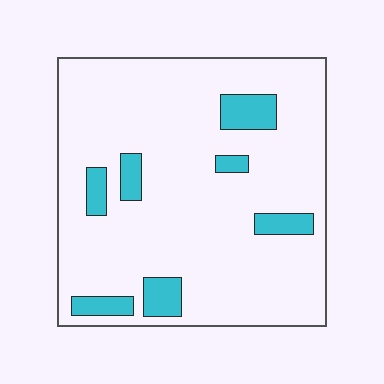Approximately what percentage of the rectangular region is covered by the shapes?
Approximately 10%.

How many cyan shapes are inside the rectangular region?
7.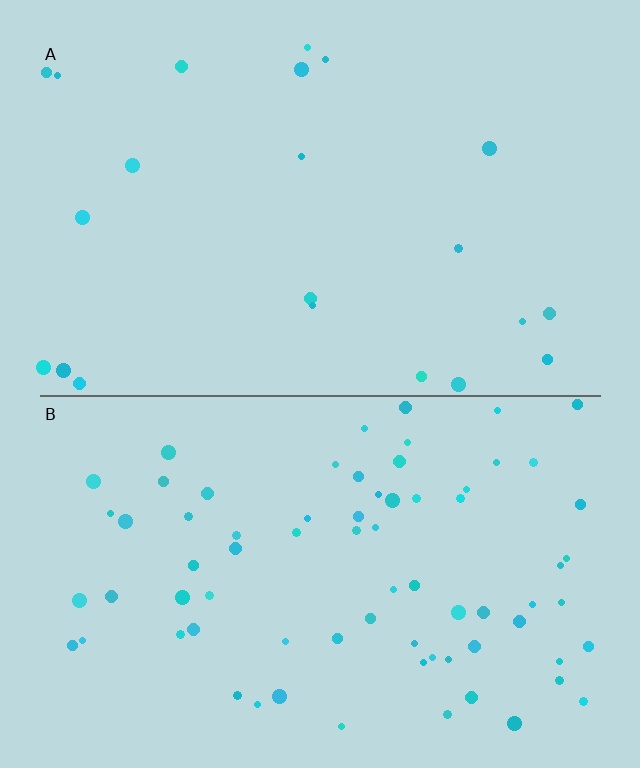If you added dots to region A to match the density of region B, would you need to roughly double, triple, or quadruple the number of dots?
Approximately triple.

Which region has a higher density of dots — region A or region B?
B (the bottom).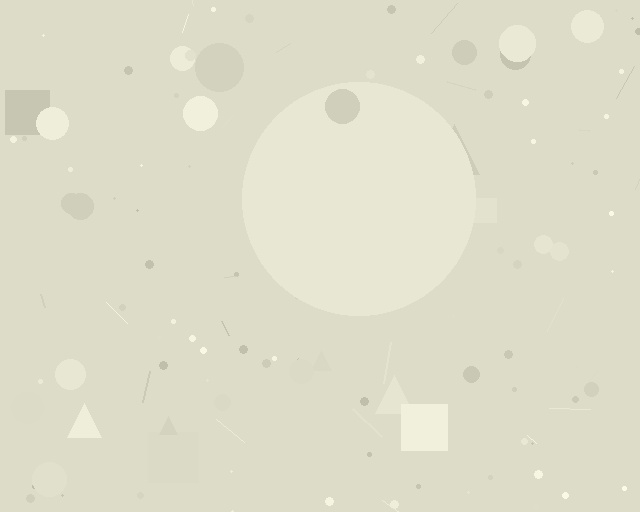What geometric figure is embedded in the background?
A circle is embedded in the background.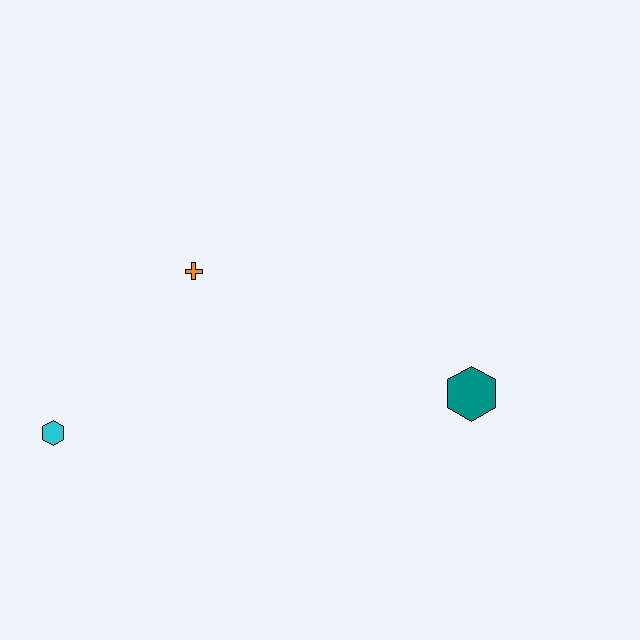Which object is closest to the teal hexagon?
The orange cross is closest to the teal hexagon.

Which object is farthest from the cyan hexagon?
The teal hexagon is farthest from the cyan hexagon.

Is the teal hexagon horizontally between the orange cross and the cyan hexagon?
No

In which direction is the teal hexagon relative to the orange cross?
The teal hexagon is to the right of the orange cross.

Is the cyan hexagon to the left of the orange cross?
Yes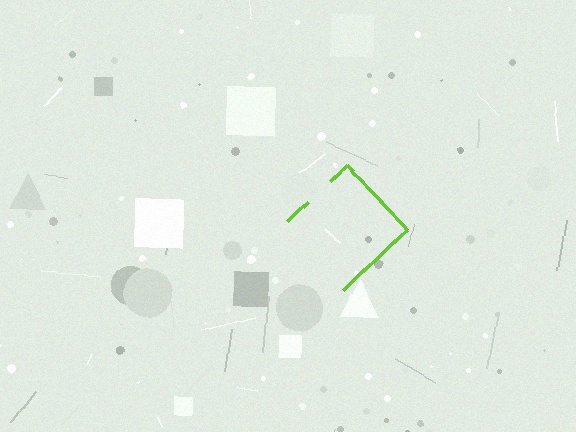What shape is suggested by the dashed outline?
The dashed outline suggests a diamond.